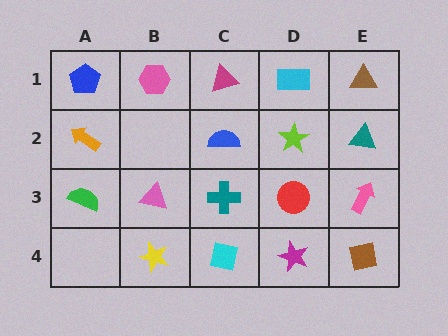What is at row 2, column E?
A teal triangle.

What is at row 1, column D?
A cyan rectangle.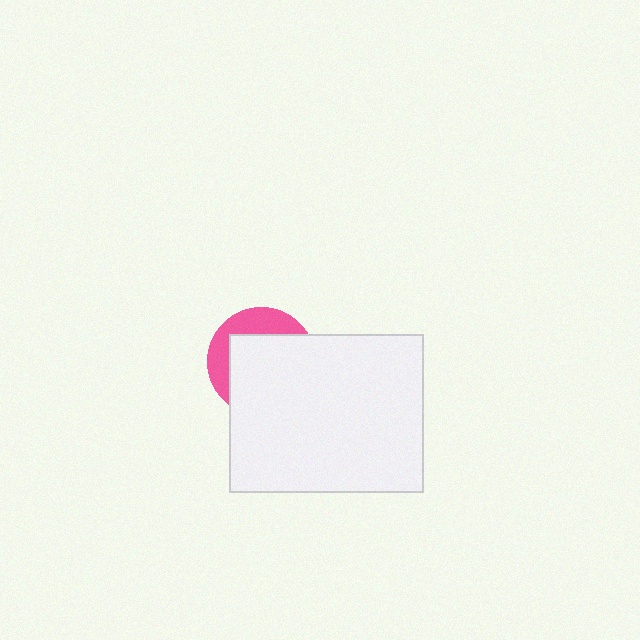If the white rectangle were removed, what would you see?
You would see the complete pink circle.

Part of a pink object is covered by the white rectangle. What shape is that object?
It is a circle.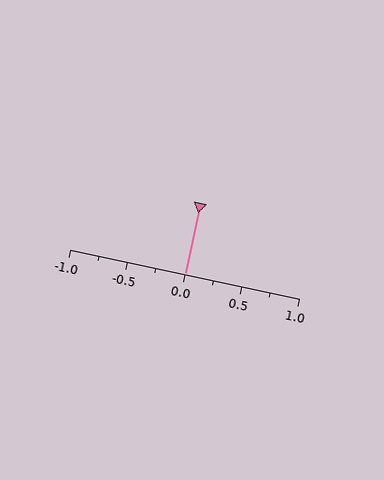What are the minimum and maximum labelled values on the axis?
The axis runs from -1.0 to 1.0.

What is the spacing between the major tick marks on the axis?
The major ticks are spaced 0.5 apart.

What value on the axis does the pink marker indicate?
The marker indicates approximately 0.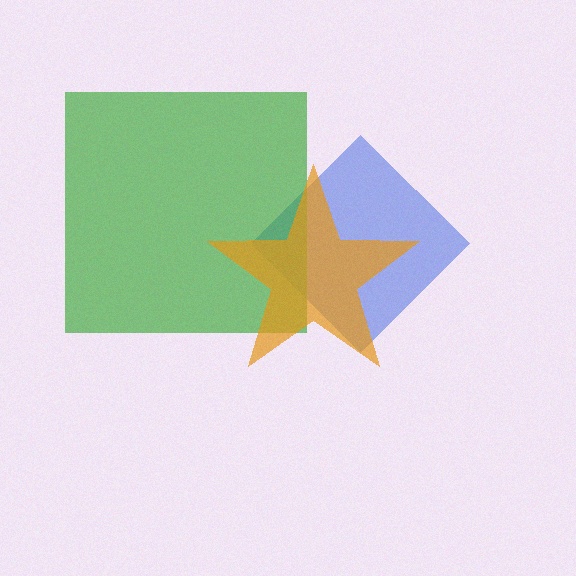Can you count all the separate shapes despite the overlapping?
Yes, there are 3 separate shapes.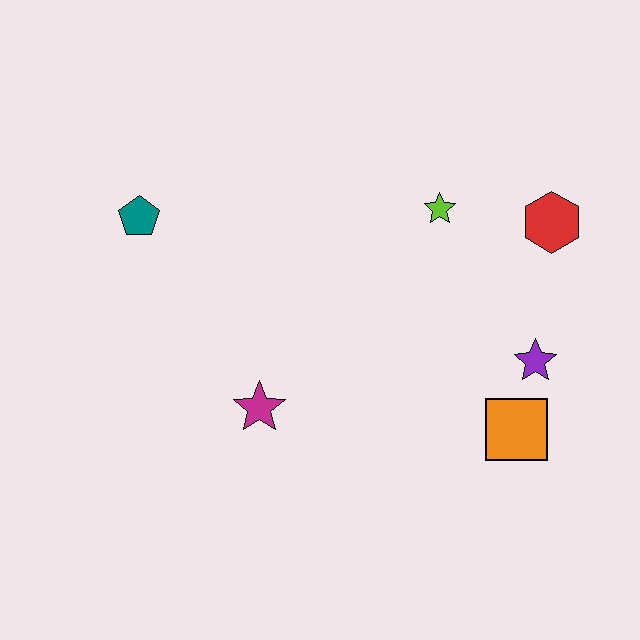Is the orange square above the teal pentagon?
No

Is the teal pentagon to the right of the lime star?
No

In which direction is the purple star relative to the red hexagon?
The purple star is below the red hexagon.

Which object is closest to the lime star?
The red hexagon is closest to the lime star.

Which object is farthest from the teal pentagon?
The orange square is farthest from the teal pentagon.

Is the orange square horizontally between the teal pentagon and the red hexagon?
Yes